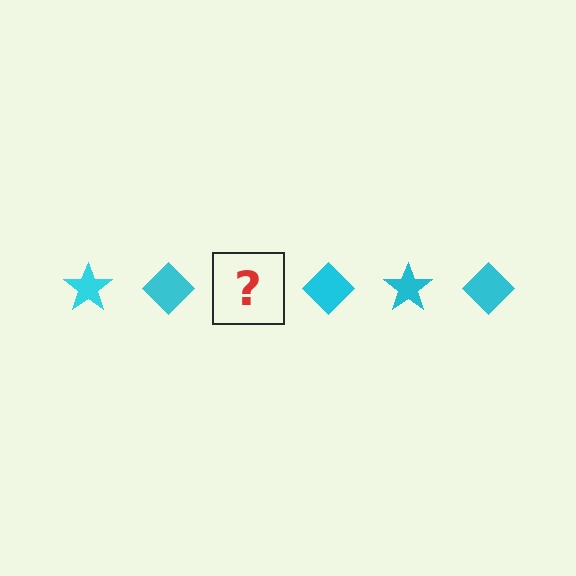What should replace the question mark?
The question mark should be replaced with a cyan star.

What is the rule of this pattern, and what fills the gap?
The rule is that the pattern cycles through star, diamond shapes in cyan. The gap should be filled with a cyan star.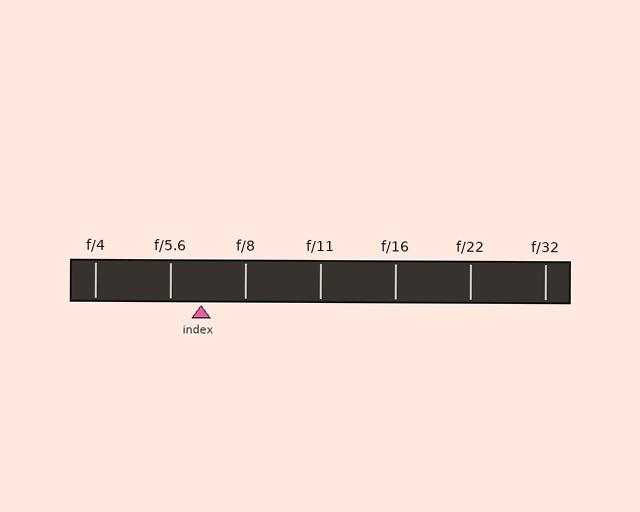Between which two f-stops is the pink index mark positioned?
The index mark is between f/5.6 and f/8.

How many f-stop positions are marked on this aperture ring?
There are 7 f-stop positions marked.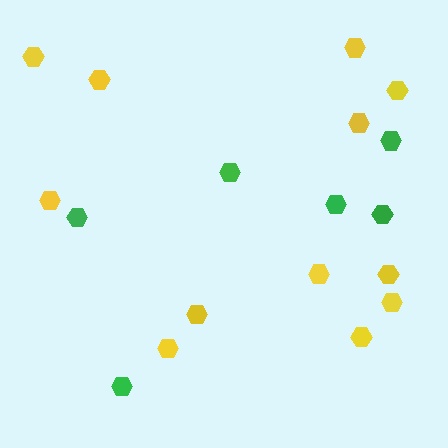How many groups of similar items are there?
There are 2 groups: one group of yellow hexagons (12) and one group of green hexagons (6).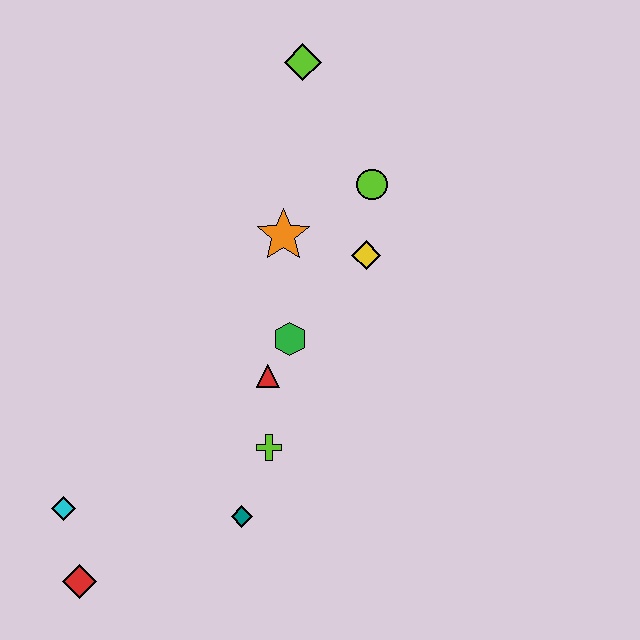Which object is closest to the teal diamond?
The lime cross is closest to the teal diamond.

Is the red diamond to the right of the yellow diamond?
No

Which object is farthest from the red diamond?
The lime diamond is farthest from the red diamond.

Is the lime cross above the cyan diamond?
Yes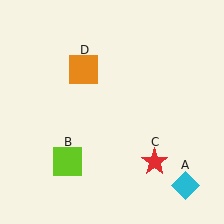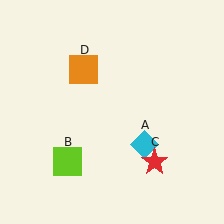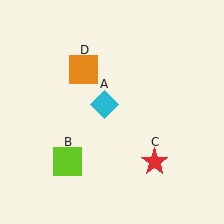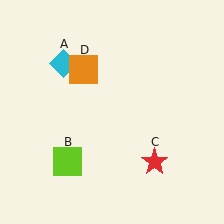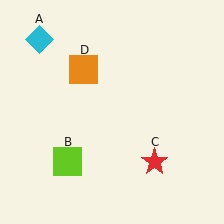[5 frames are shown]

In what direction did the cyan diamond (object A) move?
The cyan diamond (object A) moved up and to the left.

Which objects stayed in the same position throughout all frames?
Lime square (object B) and red star (object C) and orange square (object D) remained stationary.